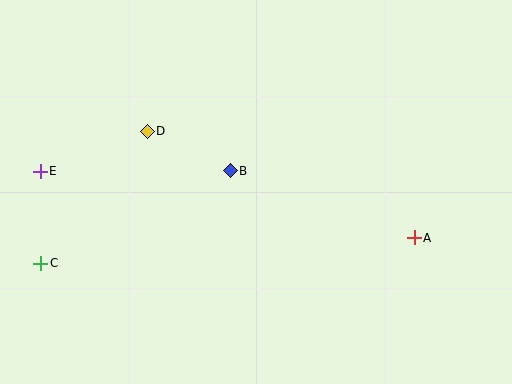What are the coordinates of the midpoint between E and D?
The midpoint between E and D is at (94, 151).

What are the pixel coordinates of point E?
Point E is at (40, 171).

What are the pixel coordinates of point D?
Point D is at (147, 131).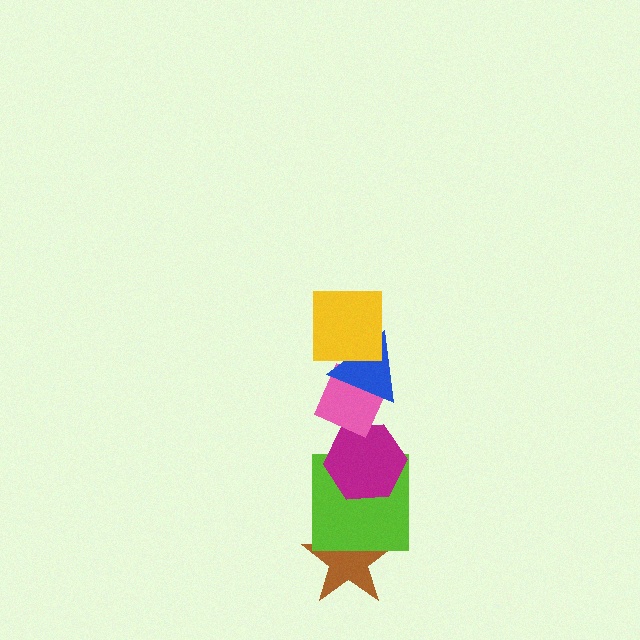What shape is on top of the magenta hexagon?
The pink diamond is on top of the magenta hexagon.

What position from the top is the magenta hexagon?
The magenta hexagon is 4th from the top.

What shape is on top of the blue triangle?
The yellow square is on top of the blue triangle.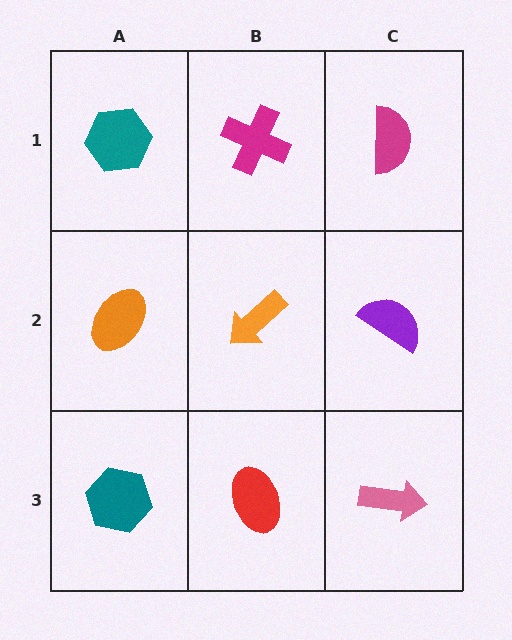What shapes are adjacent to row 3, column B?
An orange arrow (row 2, column B), a teal hexagon (row 3, column A), a pink arrow (row 3, column C).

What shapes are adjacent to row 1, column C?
A purple semicircle (row 2, column C), a magenta cross (row 1, column B).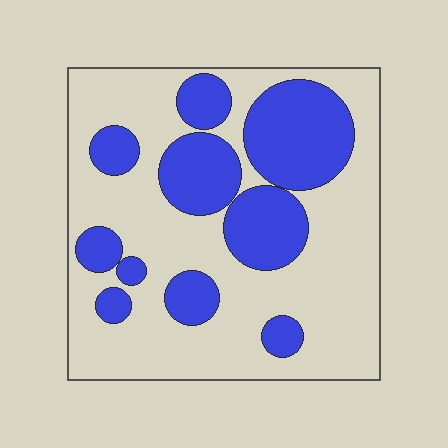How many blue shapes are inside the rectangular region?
10.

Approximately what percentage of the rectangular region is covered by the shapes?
Approximately 35%.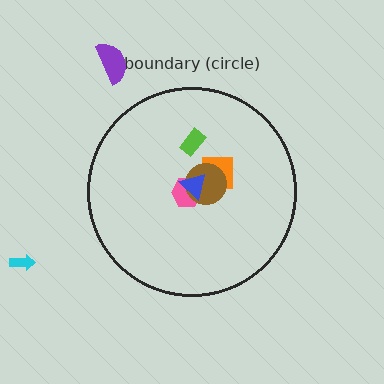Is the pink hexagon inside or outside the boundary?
Inside.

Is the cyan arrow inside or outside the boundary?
Outside.